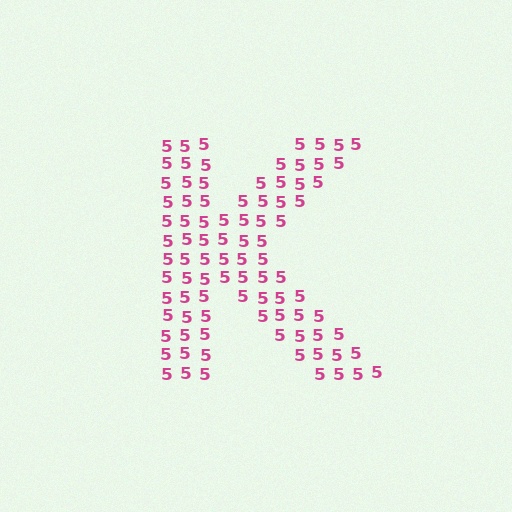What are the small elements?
The small elements are digit 5's.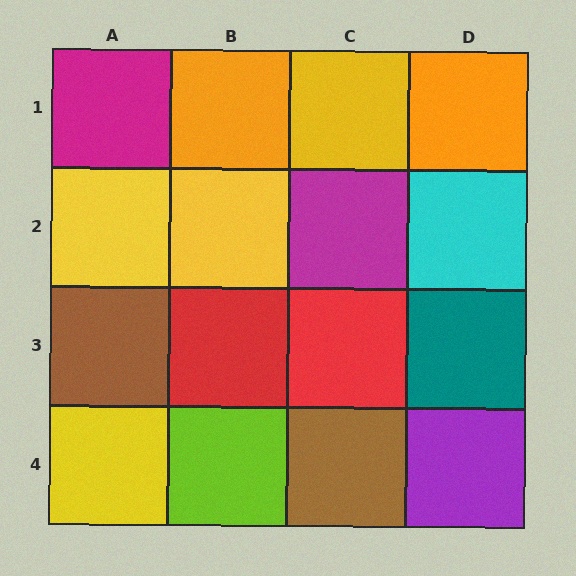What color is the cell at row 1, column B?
Orange.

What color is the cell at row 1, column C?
Yellow.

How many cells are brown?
2 cells are brown.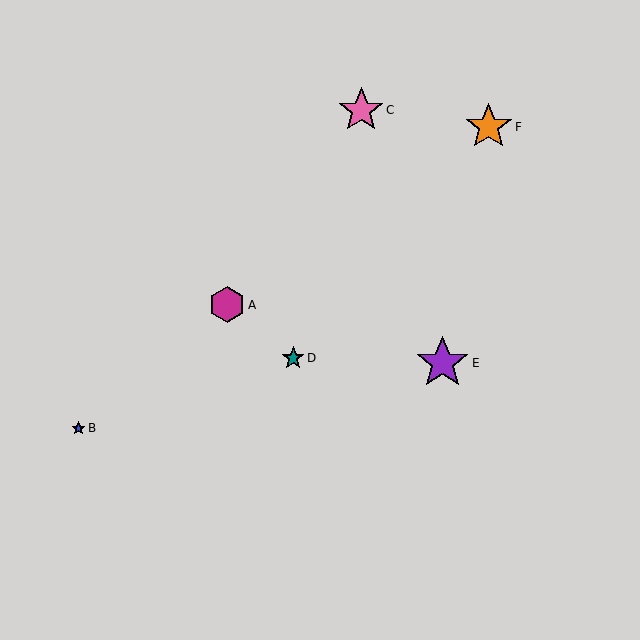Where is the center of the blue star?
The center of the blue star is at (78, 428).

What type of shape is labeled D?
Shape D is a teal star.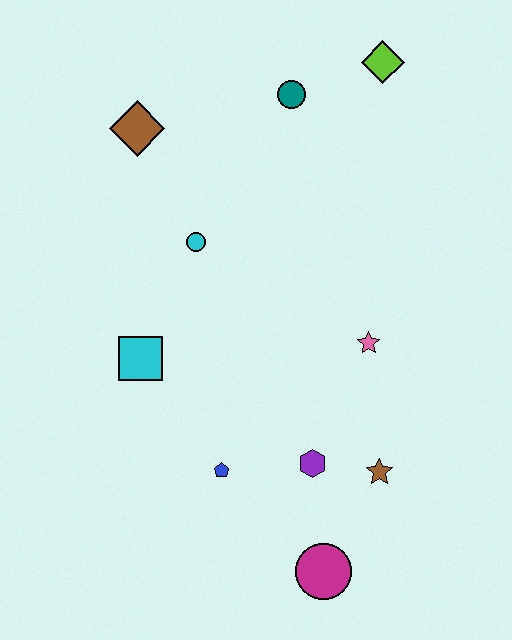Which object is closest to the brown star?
The purple hexagon is closest to the brown star.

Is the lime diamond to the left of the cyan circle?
No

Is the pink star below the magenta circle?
No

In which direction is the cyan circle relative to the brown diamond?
The cyan circle is below the brown diamond.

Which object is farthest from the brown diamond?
The magenta circle is farthest from the brown diamond.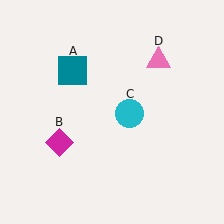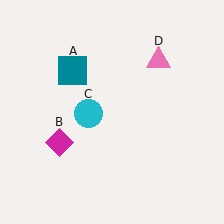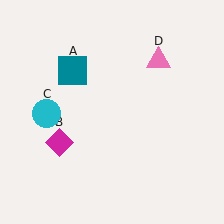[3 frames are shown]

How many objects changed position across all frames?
1 object changed position: cyan circle (object C).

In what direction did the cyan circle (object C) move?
The cyan circle (object C) moved left.